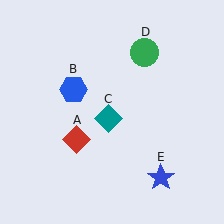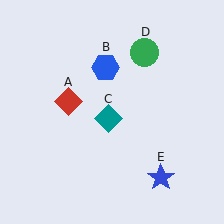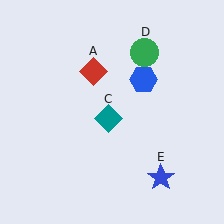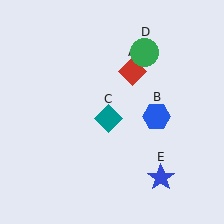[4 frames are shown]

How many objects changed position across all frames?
2 objects changed position: red diamond (object A), blue hexagon (object B).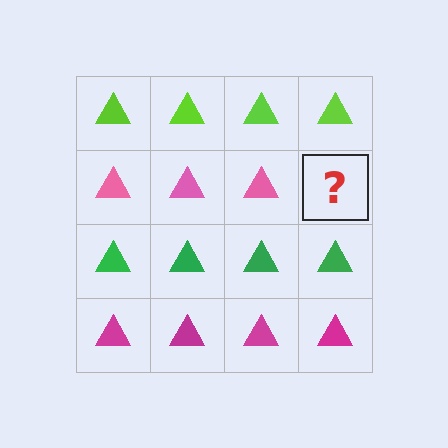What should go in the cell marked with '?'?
The missing cell should contain a pink triangle.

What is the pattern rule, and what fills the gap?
The rule is that each row has a consistent color. The gap should be filled with a pink triangle.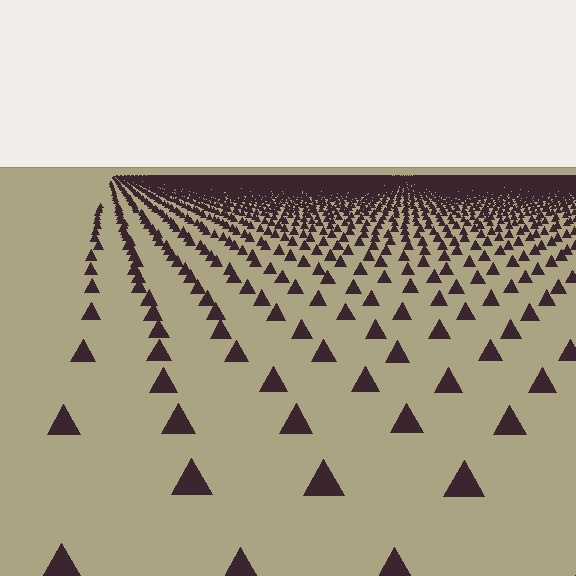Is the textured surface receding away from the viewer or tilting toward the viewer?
The surface is receding away from the viewer. Texture elements get smaller and denser toward the top.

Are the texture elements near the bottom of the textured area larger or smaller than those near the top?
Larger. Near the bottom, elements are closer to the viewer and appear at a bigger on-screen size.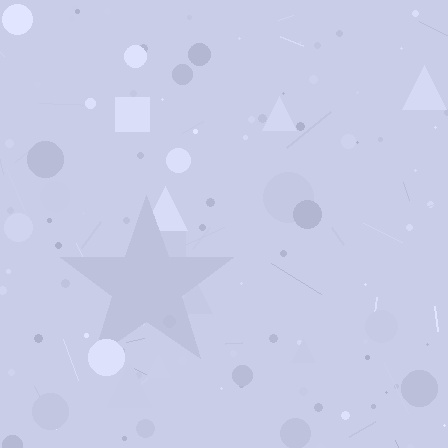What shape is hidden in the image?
A star is hidden in the image.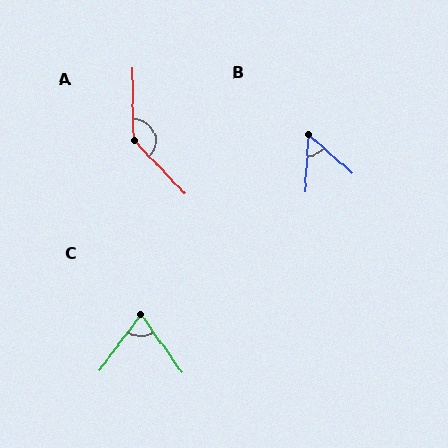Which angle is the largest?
A, at approximately 137 degrees.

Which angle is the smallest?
B, at approximately 51 degrees.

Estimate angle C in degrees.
Approximately 72 degrees.